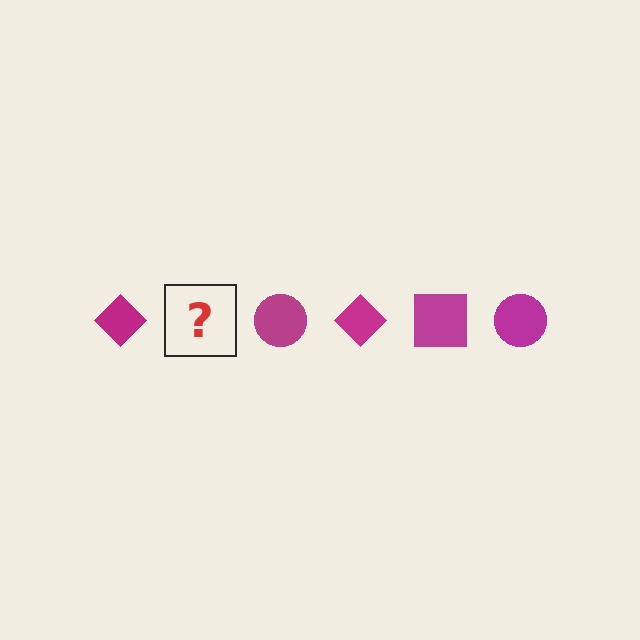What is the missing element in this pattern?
The missing element is a magenta square.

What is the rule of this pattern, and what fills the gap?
The rule is that the pattern cycles through diamond, square, circle shapes in magenta. The gap should be filled with a magenta square.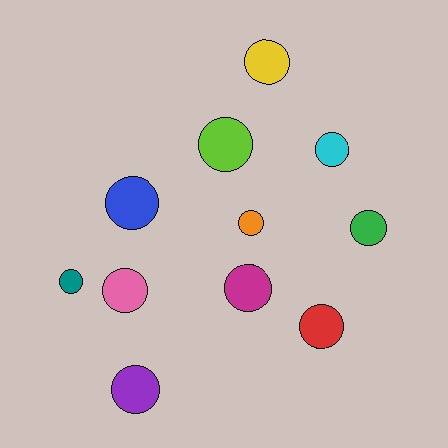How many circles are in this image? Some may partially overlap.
There are 11 circles.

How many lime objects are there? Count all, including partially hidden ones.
There is 1 lime object.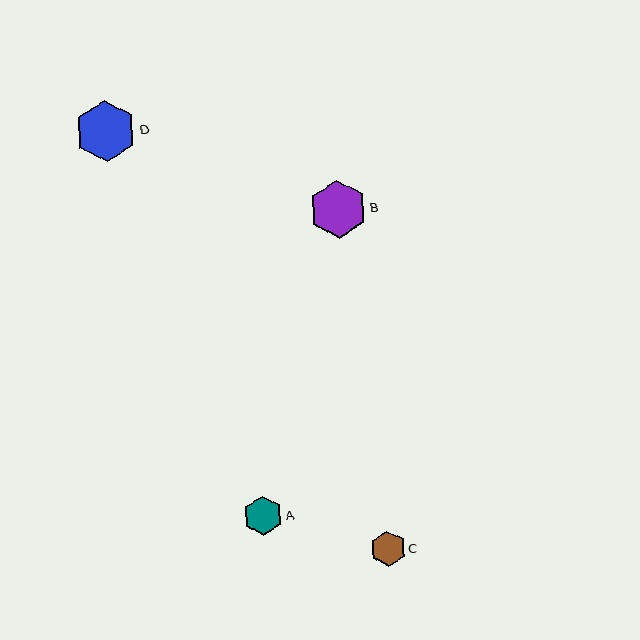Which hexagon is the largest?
Hexagon D is the largest with a size of approximately 61 pixels.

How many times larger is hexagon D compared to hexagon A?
Hexagon D is approximately 1.6 times the size of hexagon A.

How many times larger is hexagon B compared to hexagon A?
Hexagon B is approximately 1.5 times the size of hexagon A.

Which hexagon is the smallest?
Hexagon C is the smallest with a size of approximately 35 pixels.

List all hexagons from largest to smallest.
From largest to smallest: D, B, A, C.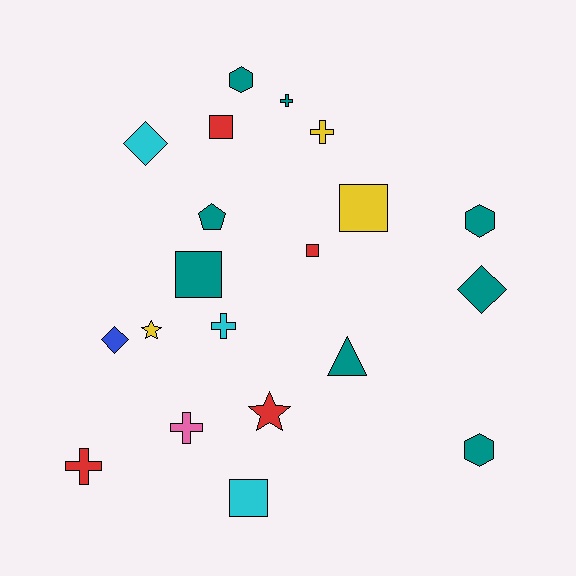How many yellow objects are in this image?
There are 3 yellow objects.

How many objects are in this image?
There are 20 objects.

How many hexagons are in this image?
There are 3 hexagons.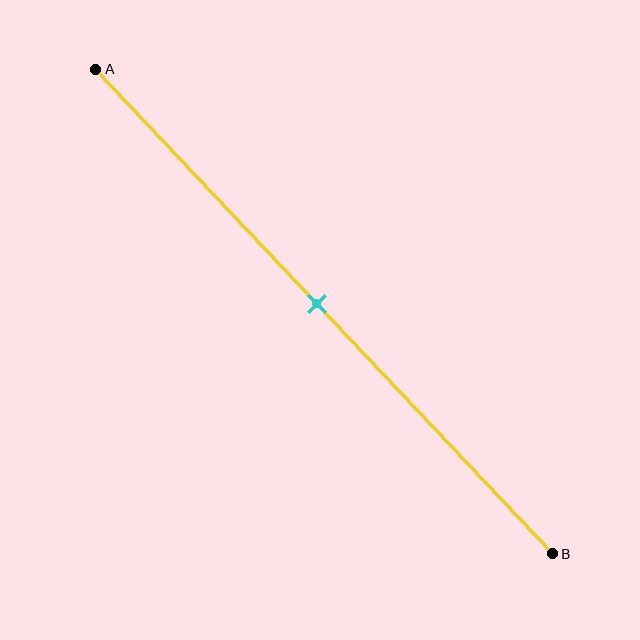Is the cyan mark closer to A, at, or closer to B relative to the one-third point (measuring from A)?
The cyan mark is closer to point B than the one-third point of segment AB.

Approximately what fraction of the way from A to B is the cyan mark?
The cyan mark is approximately 50% of the way from A to B.